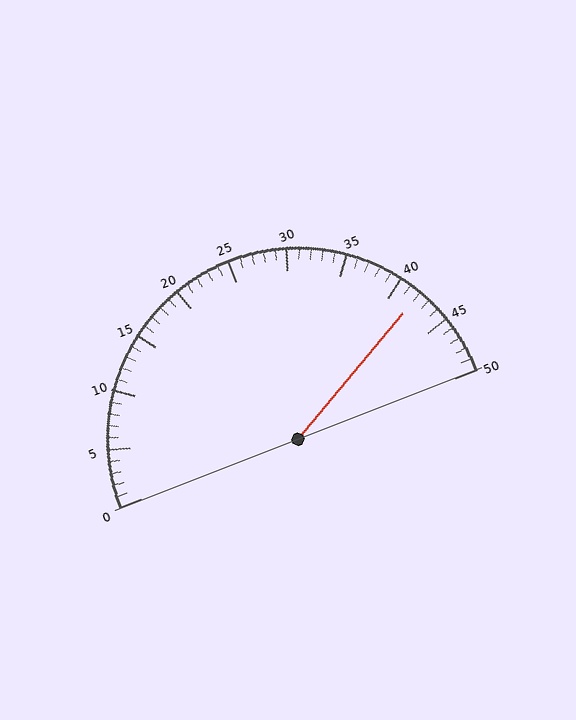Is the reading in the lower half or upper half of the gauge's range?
The reading is in the upper half of the range (0 to 50).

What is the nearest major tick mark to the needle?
The nearest major tick mark is 40.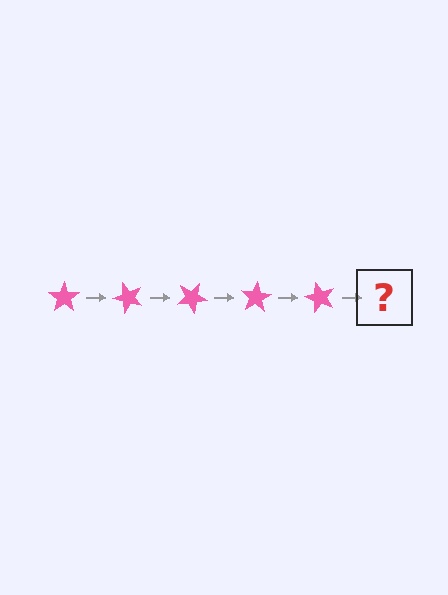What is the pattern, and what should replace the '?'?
The pattern is that the star rotates 50 degrees each step. The '?' should be a pink star rotated 250 degrees.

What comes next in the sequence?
The next element should be a pink star rotated 250 degrees.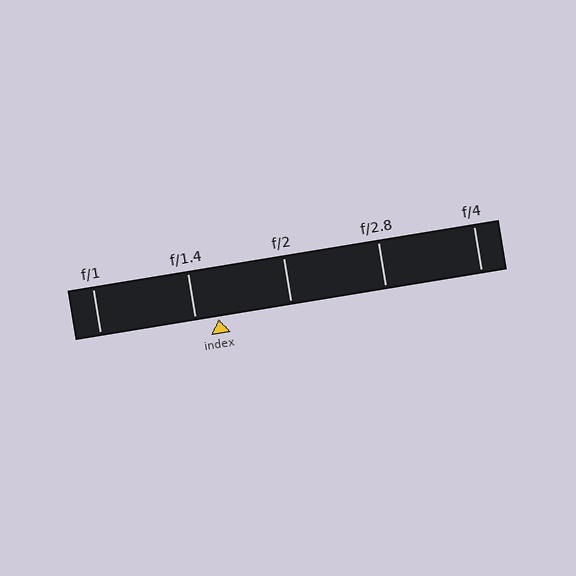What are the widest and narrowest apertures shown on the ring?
The widest aperture shown is f/1 and the narrowest is f/4.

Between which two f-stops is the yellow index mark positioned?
The index mark is between f/1.4 and f/2.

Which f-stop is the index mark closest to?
The index mark is closest to f/1.4.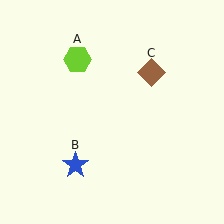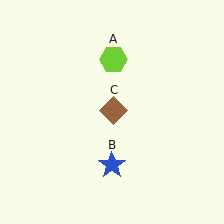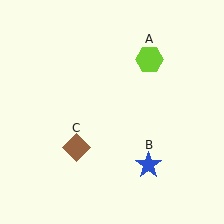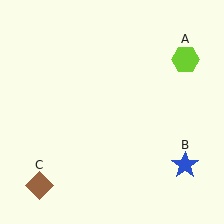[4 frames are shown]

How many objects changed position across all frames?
3 objects changed position: lime hexagon (object A), blue star (object B), brown diamond (object C).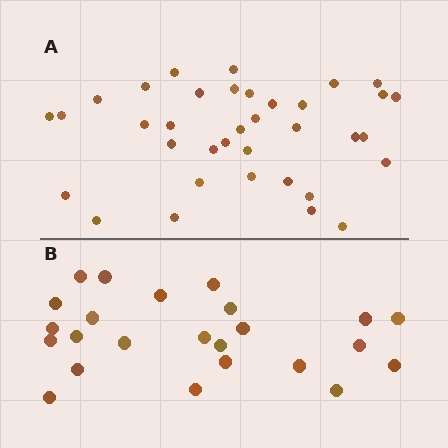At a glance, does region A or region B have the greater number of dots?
Region A (the top region) has more dots.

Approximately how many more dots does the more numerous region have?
Region A has roughly 12 or so more dots than region B.